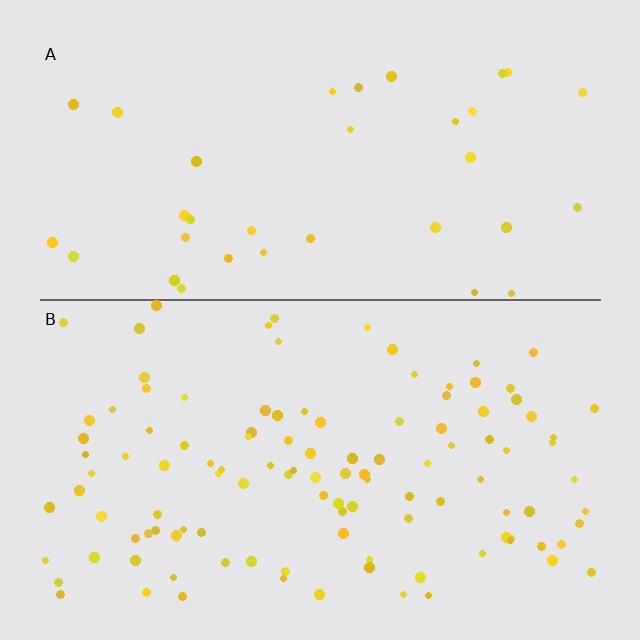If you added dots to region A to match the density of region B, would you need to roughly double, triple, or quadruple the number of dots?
Approximately triple.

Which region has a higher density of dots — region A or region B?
B (the bottom).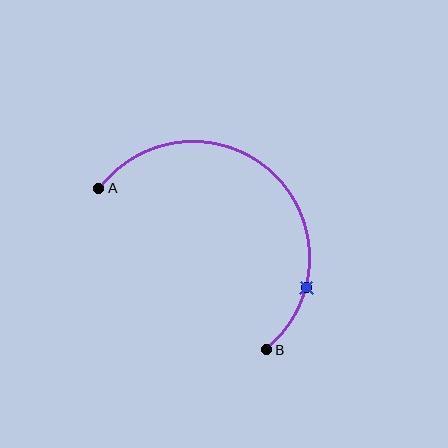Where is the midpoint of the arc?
The arc midpoint is the point on the curve farthest from the straight line joining A and B. It sits above and to the right of that line.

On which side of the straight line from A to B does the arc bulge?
The arc bulges above and to the right of the straight line connecting A and B.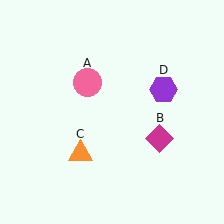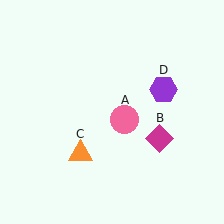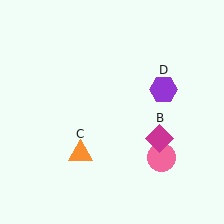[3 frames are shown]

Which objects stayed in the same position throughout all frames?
Magenta diamond (object B) and orange triangle (object C) and purple hexagon (object D) remained stationary.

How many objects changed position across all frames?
1 object changed position: pink circle (object A).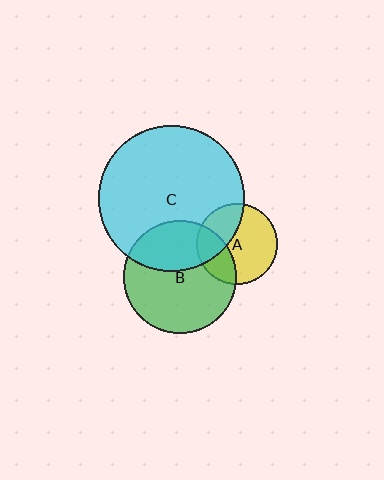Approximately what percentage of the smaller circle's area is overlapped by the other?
Approximately 35%.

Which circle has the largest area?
Circle C (cyan).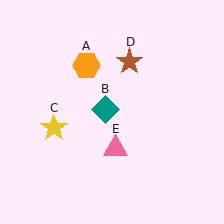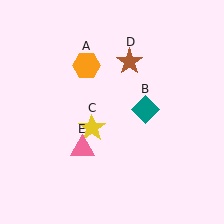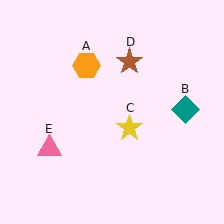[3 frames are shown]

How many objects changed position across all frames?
3 objects changed position: teal diamond (object B), yellow star (object C), pink triangle (object E).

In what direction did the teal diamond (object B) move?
The teal diamond (object B) moved right.